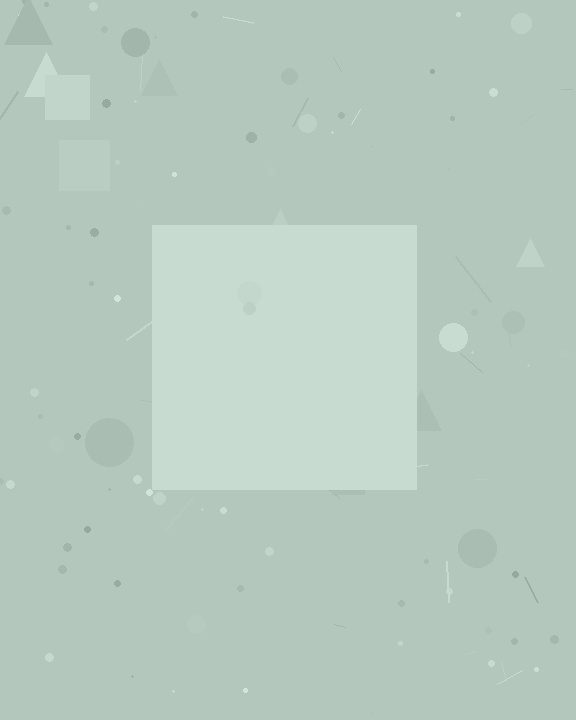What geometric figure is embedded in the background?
A square is embedded in the background.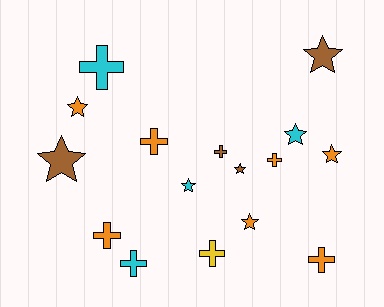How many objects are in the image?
There are 16 objects.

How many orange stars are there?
There are 3 orange stars.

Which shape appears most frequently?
Star, with 8 objects.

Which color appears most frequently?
Orange, with 7 objects.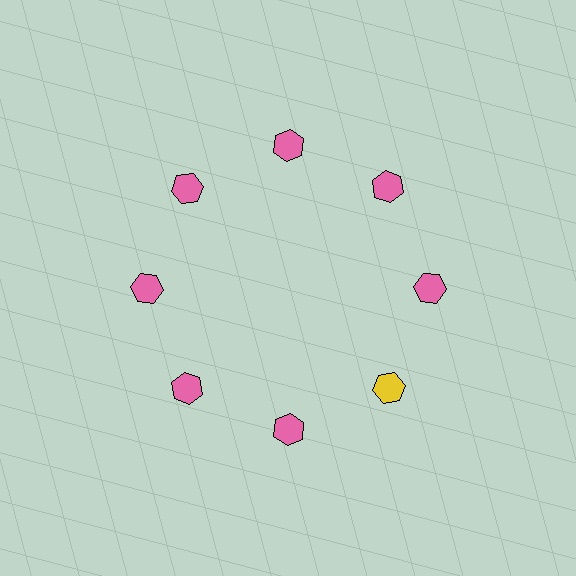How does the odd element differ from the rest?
It has a different color: yellow instead of pink.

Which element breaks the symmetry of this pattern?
The yellow hexagon at roughly the 4 o'clock position breaks the symmetry. All other shapes are pink hexagons.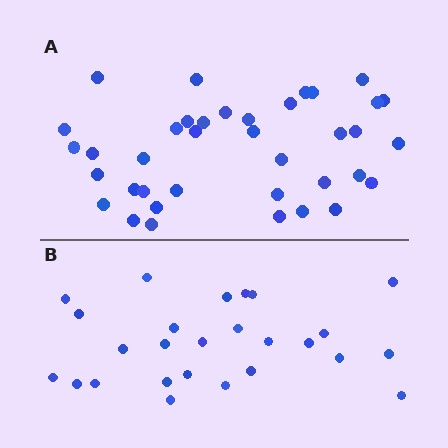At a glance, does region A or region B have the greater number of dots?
Region A (the top region) has more dots.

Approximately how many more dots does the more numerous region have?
Region A has roughly 12 or so more dots than region B.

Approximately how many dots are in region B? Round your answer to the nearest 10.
About 30 dots. (The exact count is 26, which rounds to 30.)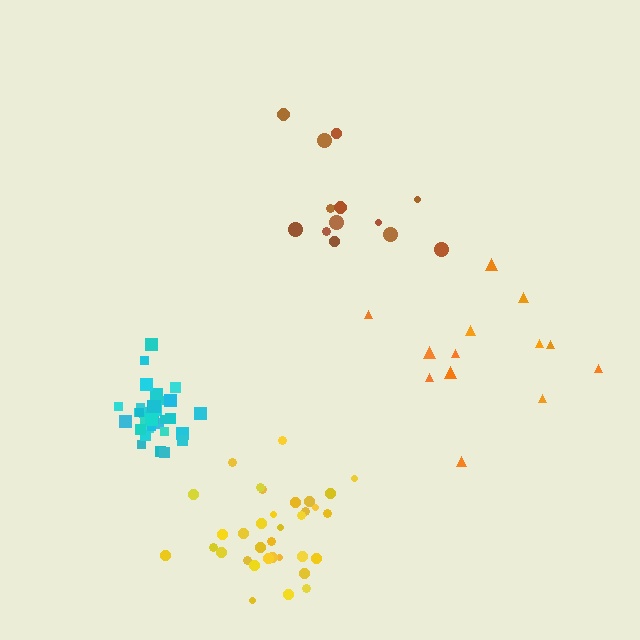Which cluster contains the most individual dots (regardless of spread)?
Yellow (35).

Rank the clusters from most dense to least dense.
cyan, yellow, brown, orange.